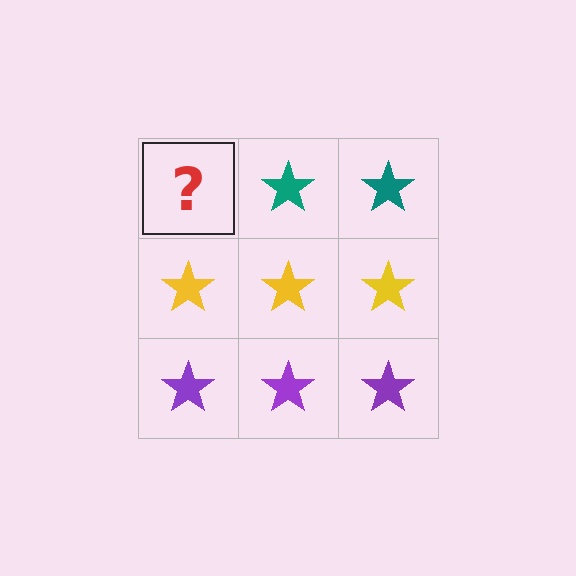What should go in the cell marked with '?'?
The missing cell should contain a teal star.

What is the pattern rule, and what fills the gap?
The rule is that each row has a consistent color. The gap should be filled with a teal star.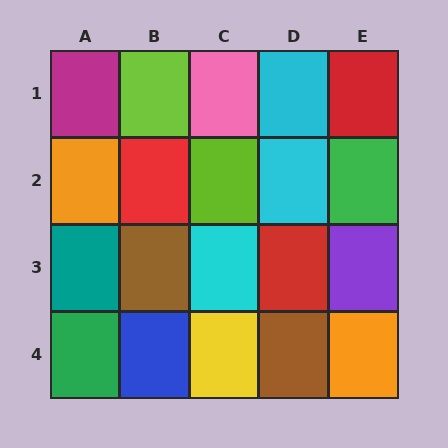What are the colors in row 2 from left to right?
Orange, red, lime, cyan, green.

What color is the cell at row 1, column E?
Red.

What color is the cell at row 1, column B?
Lime.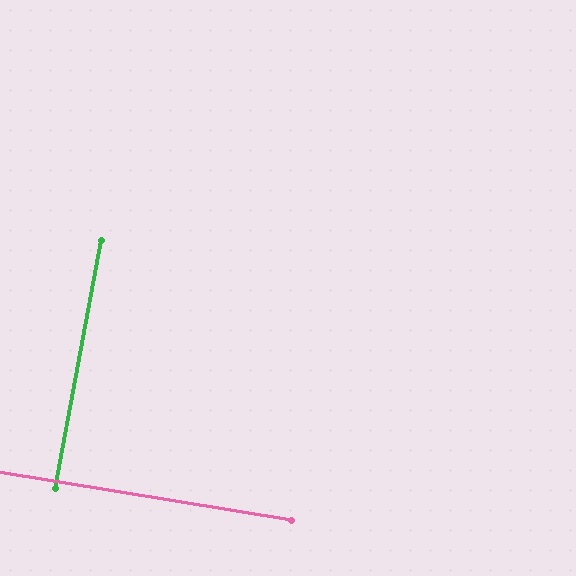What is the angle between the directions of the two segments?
Approximately 89 degrees.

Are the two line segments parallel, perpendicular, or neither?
Perpendicular — they meet at approximately 89°.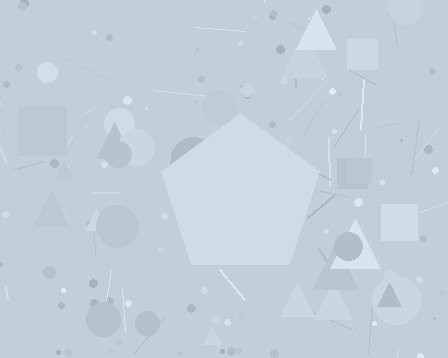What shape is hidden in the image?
A pentagon is hidden in the image.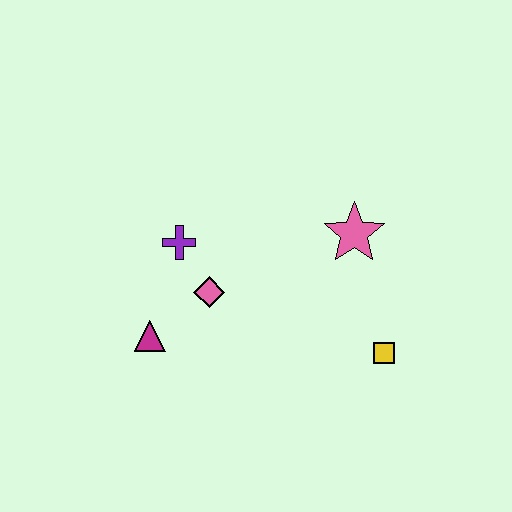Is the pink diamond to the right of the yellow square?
No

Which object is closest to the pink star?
The yellow square is closest to the pink star.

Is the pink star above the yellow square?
Yes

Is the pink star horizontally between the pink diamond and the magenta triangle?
No